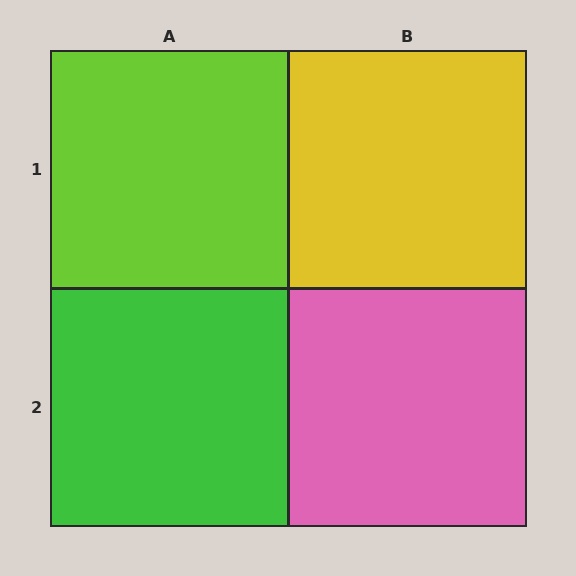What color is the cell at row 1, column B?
Yellow.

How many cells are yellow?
1 cell is yellow.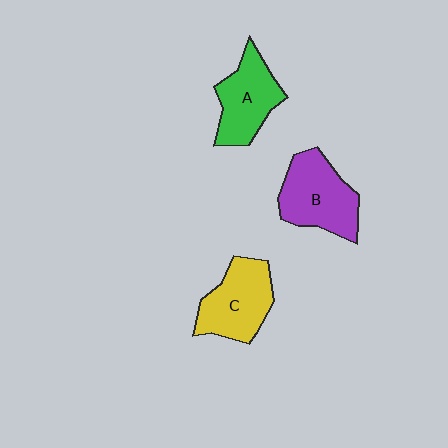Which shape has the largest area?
Shape B (purple).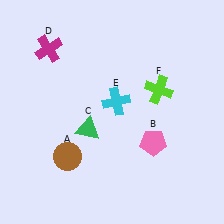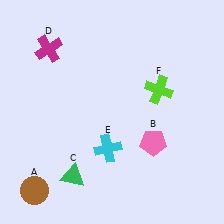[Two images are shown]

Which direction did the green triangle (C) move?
The green triangle (C) moved down.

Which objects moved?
The objects that moved are: the brown circle (A), the green triangle (C), the cyan cross (E).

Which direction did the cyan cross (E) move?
The cyan cross (E) moved down.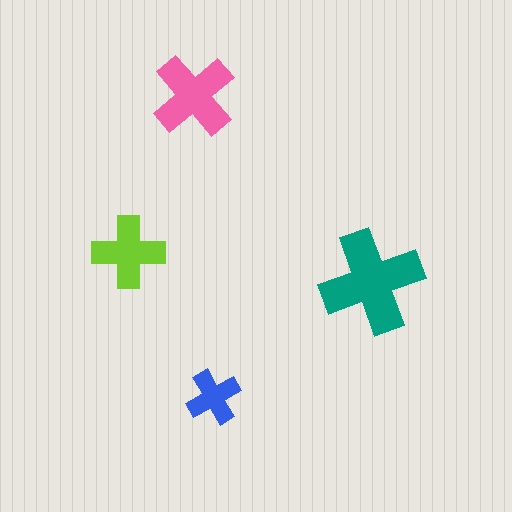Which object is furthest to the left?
The lime cross is leftmost.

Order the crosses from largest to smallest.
the teal one, the pink one, the lime one, the blue one.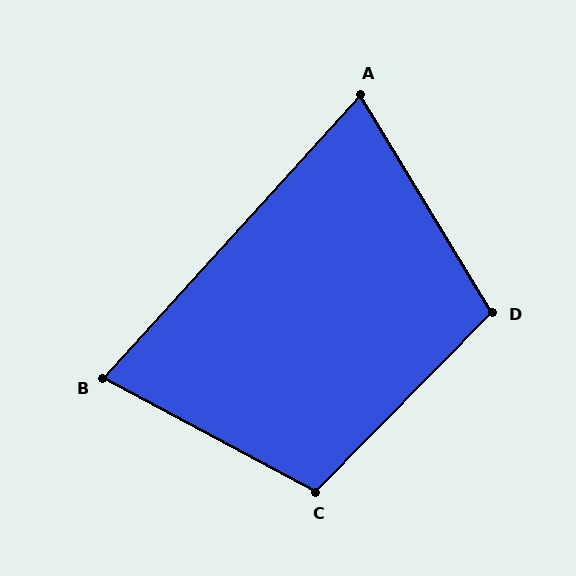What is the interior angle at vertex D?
Approximately 104 degrees (obtuse).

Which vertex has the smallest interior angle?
A, at approximately 74 degrees.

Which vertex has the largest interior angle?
C, at approximately 106 degrees.